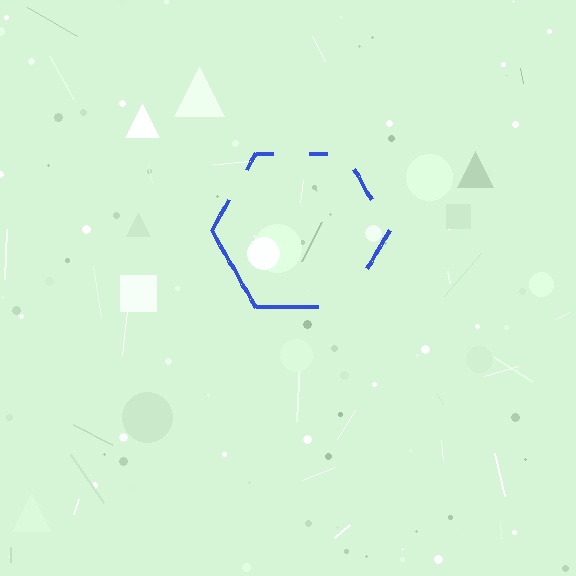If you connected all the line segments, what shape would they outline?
They would outline a hexagon.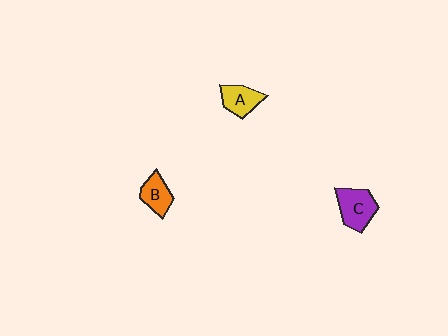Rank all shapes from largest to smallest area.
From largest to smallest: C (purple), A (yellow), B (orange).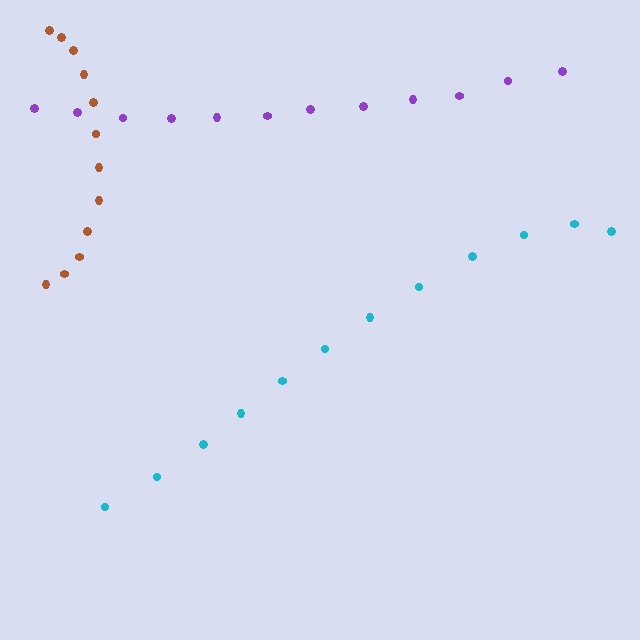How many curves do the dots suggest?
There are 3 distinct paths.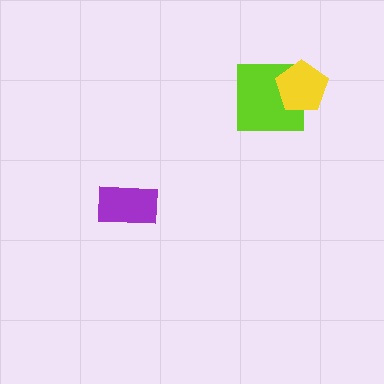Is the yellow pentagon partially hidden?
No, no other shape covers it.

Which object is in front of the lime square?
The yellow pentagon is in front of the lime square.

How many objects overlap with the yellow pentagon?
1 object overlaps with the yellow pentagon.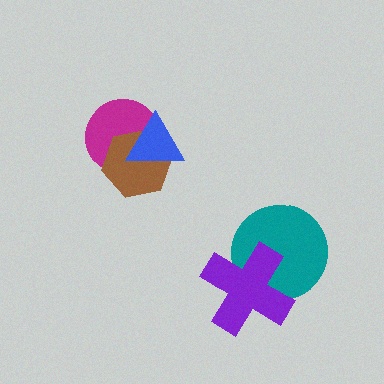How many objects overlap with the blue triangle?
2 objects overlap with the blue triangle.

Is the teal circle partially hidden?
Yes, it is partially covered by another shape.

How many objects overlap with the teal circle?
1 object overlaps with the teal circle.